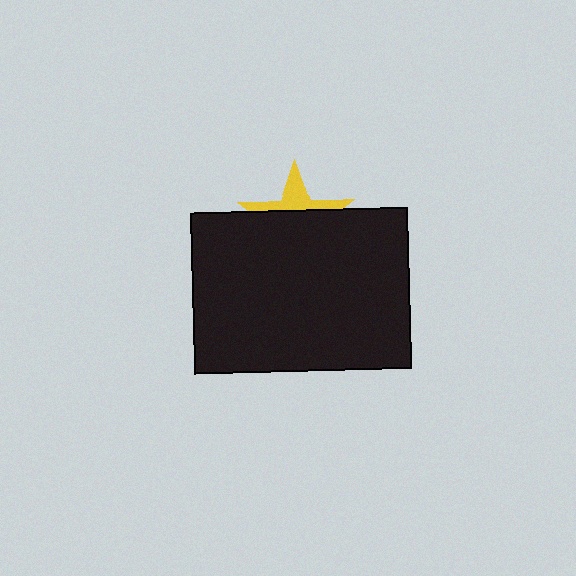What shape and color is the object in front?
The object in front is a black rectangle.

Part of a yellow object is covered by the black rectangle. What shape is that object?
It is a star.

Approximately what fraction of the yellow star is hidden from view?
Roughly 67% of the yellow star is hidden behind the black rectangle.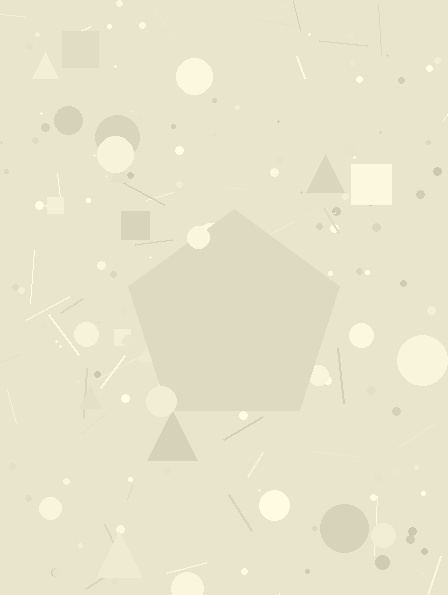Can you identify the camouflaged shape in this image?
The camouflaged shape is a pentagon.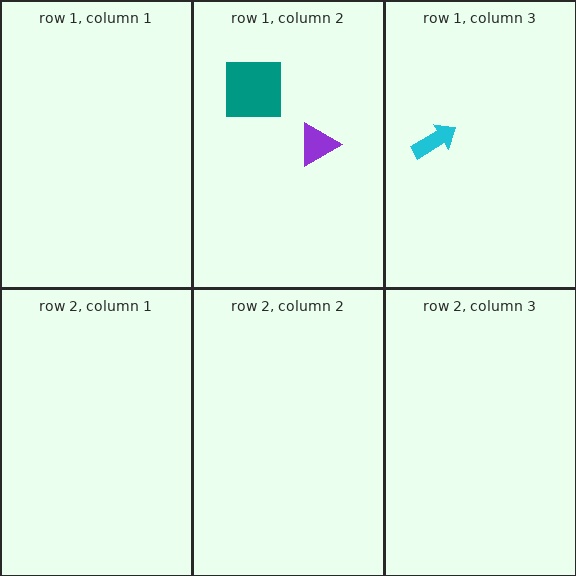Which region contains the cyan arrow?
The row 1, column 3 region.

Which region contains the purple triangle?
The row 1, column 2 region.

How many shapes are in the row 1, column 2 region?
2.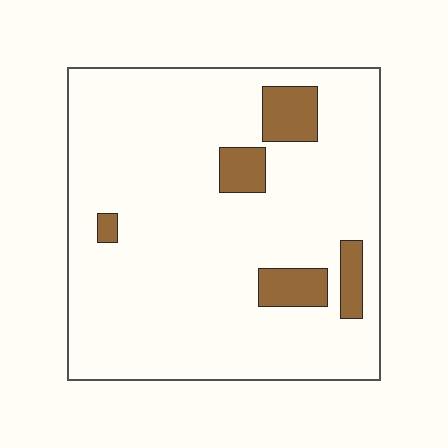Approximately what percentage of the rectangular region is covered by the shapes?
Approximately 10%.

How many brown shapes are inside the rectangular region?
5.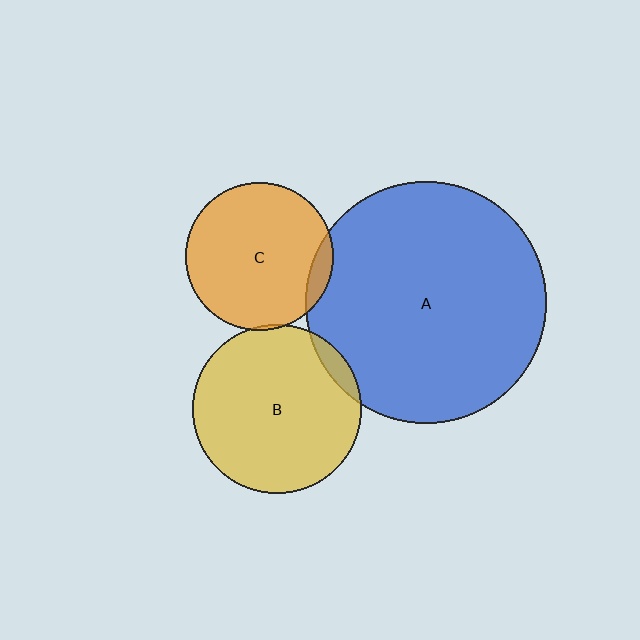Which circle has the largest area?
Circle A (blue).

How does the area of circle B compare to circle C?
Approximately 1.3 times.